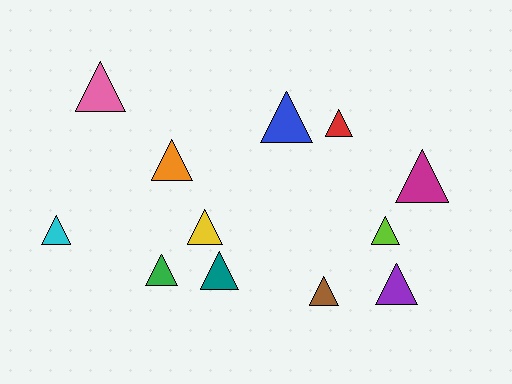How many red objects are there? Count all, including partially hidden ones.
There is 1 red object.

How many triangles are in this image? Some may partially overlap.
There are 12 triangles.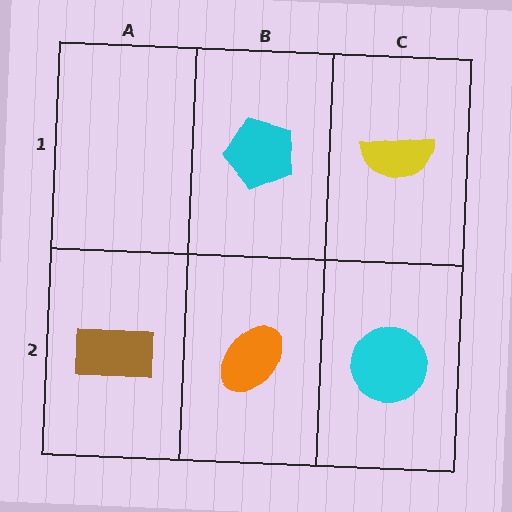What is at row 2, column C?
A cyan circle.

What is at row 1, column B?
A cyan pentagon.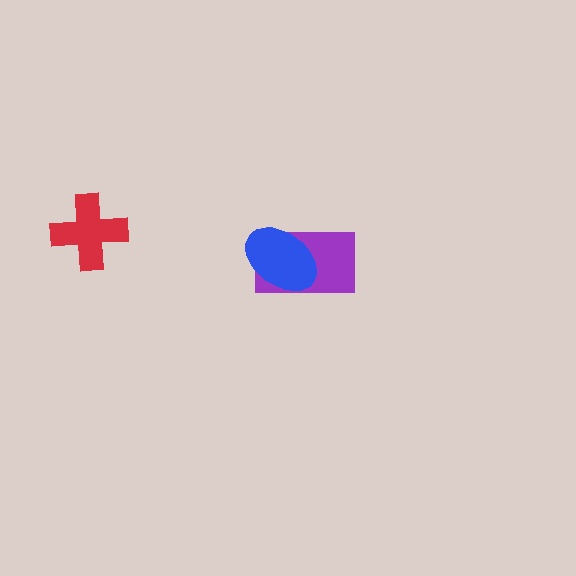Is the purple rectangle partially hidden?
Yes, it is partially covered by another shape.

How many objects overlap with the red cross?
0 objects overlap with the red cross.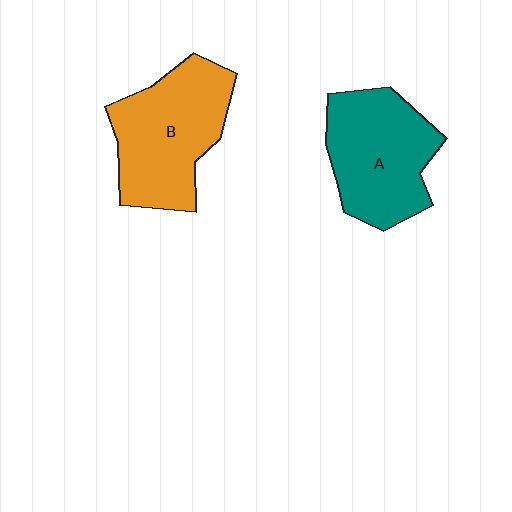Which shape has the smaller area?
Shape A (teal).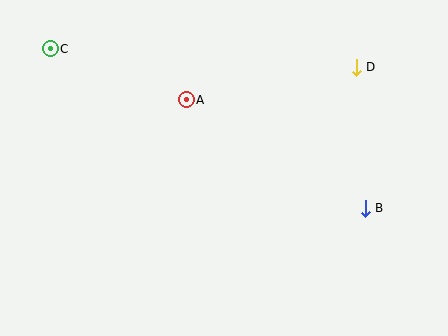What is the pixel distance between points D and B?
The distance between D and B is 142 pixels.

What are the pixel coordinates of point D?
Point D is at (356, 67).